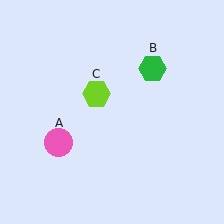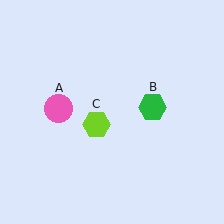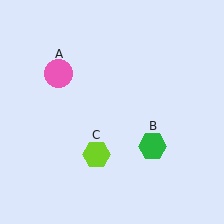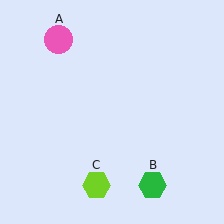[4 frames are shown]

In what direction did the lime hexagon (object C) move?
The lime hexagon (object C) moved down.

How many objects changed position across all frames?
3 objects changed position: pink circle (object A), green hexagon (object B), lime hexagon (object C).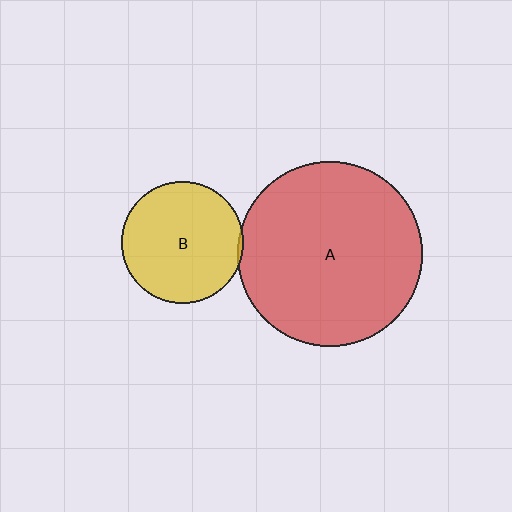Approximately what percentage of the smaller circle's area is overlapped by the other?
Approximately 5%.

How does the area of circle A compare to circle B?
Approximately 2.3 times.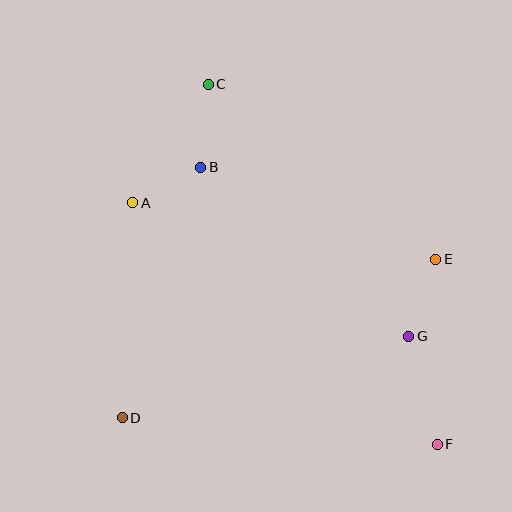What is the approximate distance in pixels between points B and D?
The distance between B and D is approximately 263 pixels.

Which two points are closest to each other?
Points A and B are closest to each other.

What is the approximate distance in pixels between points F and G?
The distance between F and G is approximately 112 pixels.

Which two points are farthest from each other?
Points C and F are farthest from each other.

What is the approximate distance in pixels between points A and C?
The distance between A and C is approximately 141 pixels.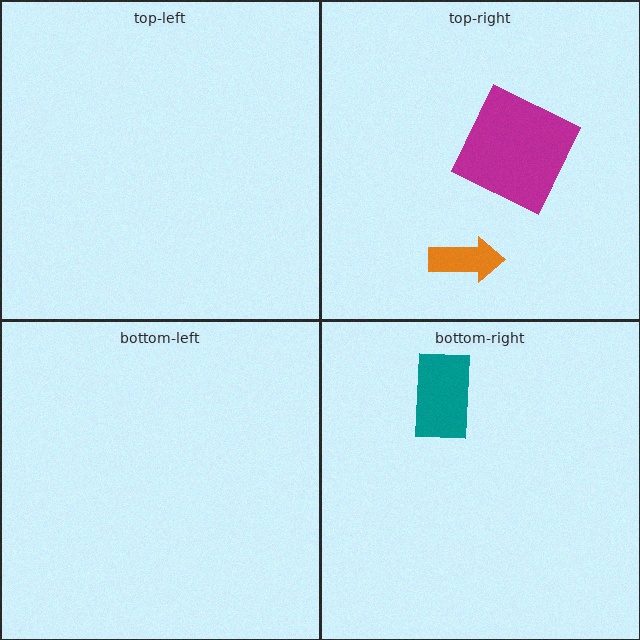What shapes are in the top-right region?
The magenta square, the orange arrow.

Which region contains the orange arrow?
The top-right region.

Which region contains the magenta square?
The top-right region.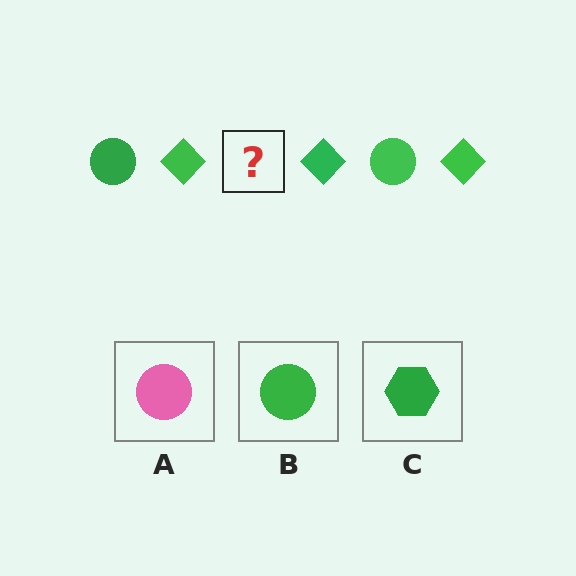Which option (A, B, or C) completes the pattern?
B.